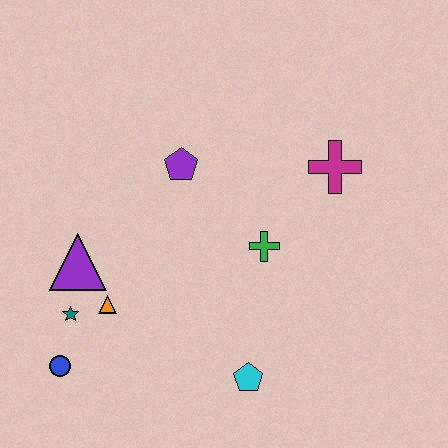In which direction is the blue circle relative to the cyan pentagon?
The blue circle is to the left of the cyan pentagon.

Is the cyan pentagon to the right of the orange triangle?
Yes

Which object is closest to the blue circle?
The teal star is closest to the blue circle.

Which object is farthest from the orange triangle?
The magenta cross is farthest from the orange triangle.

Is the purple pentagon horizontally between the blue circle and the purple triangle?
No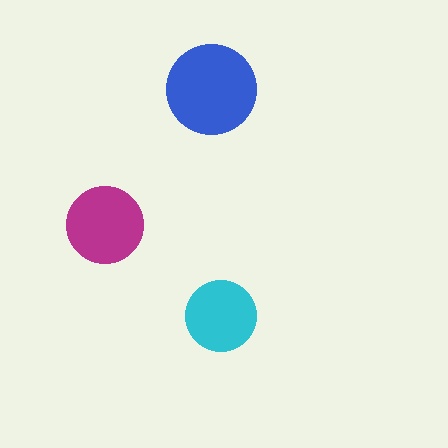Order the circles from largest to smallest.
the blue one, the magenta one, the cyan one.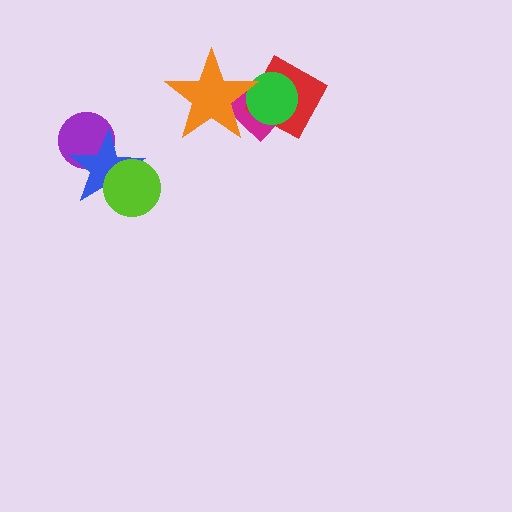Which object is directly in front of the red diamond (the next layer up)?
The green circle is directly in front of the red diamond.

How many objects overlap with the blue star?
2 objects overlap with the blue star.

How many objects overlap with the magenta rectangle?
3 objects overlap with the magenta rectangle.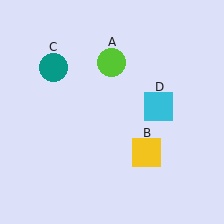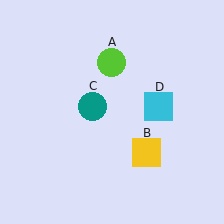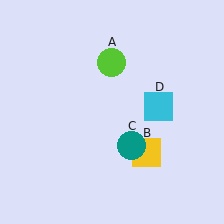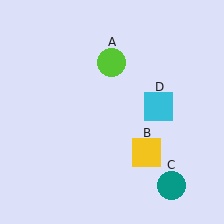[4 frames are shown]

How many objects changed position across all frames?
1 object changed position: teal circle (object C).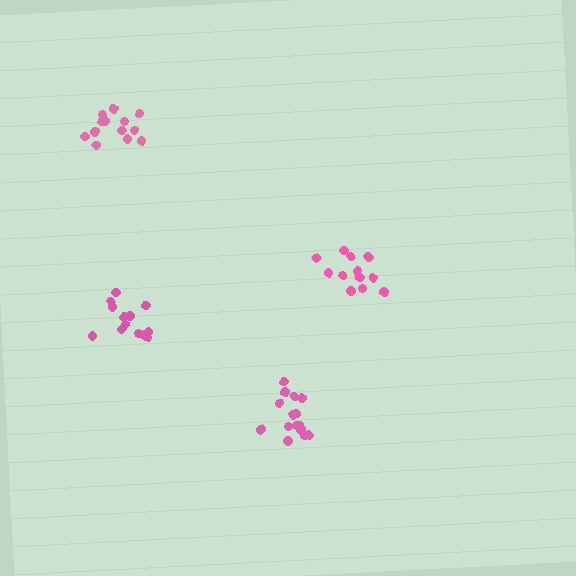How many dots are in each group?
Group 1: 12 dots, Group 2: 15 dots, Group 3: 13 dots, Group 4: 13 dots (53 total).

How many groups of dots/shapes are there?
There are 4 groups.